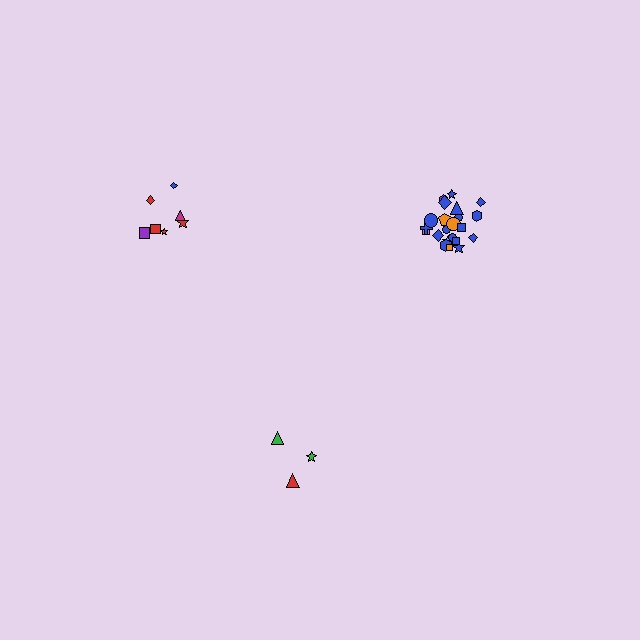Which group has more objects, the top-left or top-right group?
The top-right group.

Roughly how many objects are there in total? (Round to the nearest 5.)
Roughly 30 objects in total.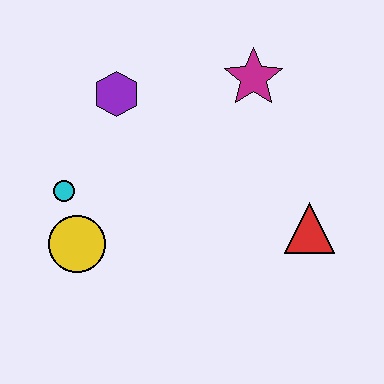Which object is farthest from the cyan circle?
The red triangle is farthest from the cyan circle.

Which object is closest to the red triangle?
The magenta star is closest to the red triangle.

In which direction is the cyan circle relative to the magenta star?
The cyan circle is to the left of the magenta star.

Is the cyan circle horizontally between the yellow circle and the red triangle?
No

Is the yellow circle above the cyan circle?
No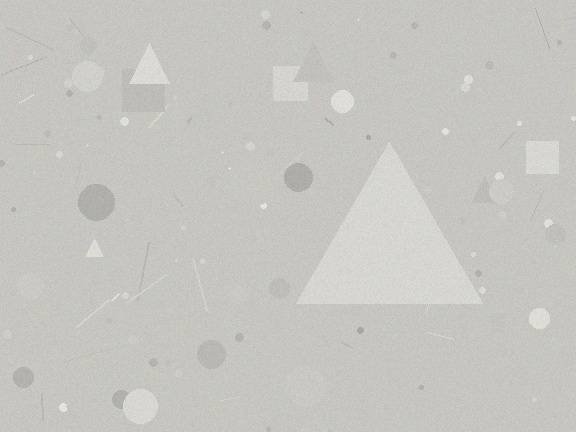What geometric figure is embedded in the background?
A triangle is embedded in the background.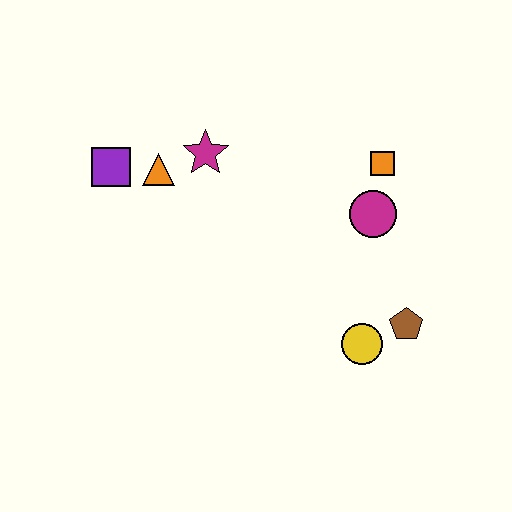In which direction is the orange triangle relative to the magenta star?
The orange triangle is to the left of the magenta star.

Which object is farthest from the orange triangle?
The brown pentagon is farthest from the orange triangle.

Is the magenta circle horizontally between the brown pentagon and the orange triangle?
Yes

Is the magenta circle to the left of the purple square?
No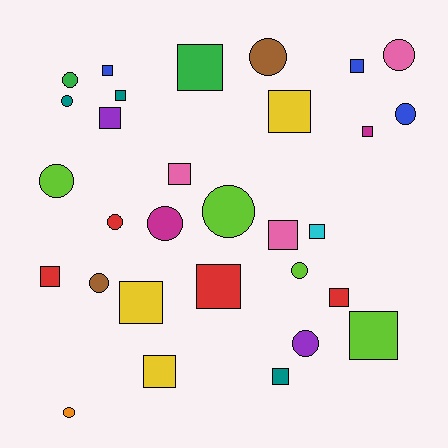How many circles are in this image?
There are 13 circles.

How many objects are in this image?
There are 30 objects.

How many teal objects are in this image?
There are 3 teal objects.